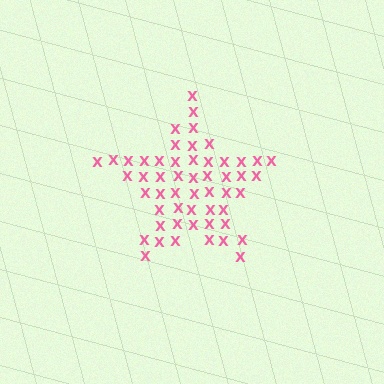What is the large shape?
The large shape is a star.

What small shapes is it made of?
It is made of small letter X's.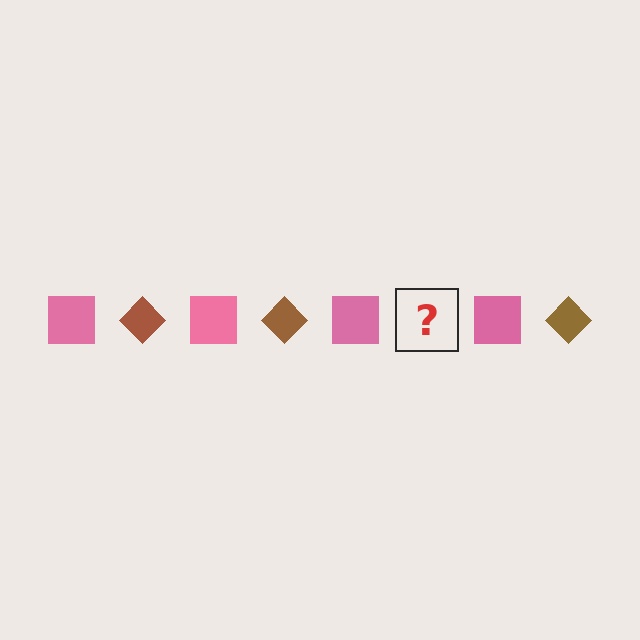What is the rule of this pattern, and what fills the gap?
The rule is that the pattern alternates between pink square and brown diamond. The gap should be filled with a brown diamond.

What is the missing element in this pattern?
The missing element is a brown diamond.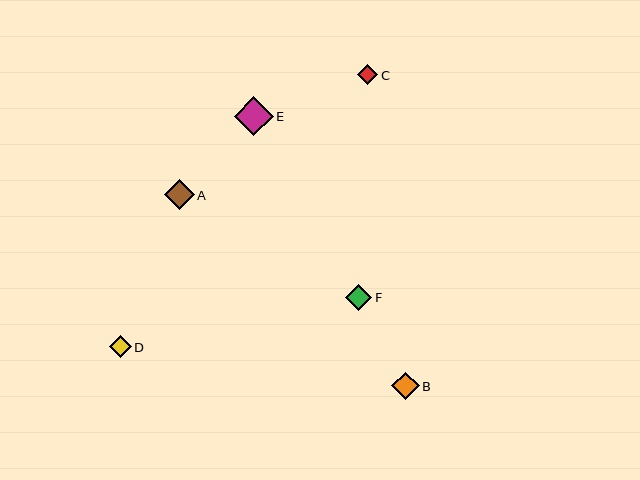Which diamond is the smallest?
Diamond C is the smallest with a size of approximately 20 pixels.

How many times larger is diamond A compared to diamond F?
Diamond A is approximately 1.1 times the size of diamond F.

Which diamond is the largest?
Diamond E is the largest with a size of approximately 39 pixels.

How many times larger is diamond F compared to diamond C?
Diamond F is approximately 1.3 times the size of diamond C.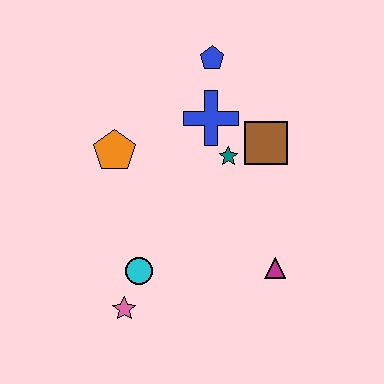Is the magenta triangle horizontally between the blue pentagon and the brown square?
No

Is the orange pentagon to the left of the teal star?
Yes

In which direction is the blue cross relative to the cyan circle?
The blue cross is above the cyan circle.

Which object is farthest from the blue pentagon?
The pink star is farthest from the blue pentagon.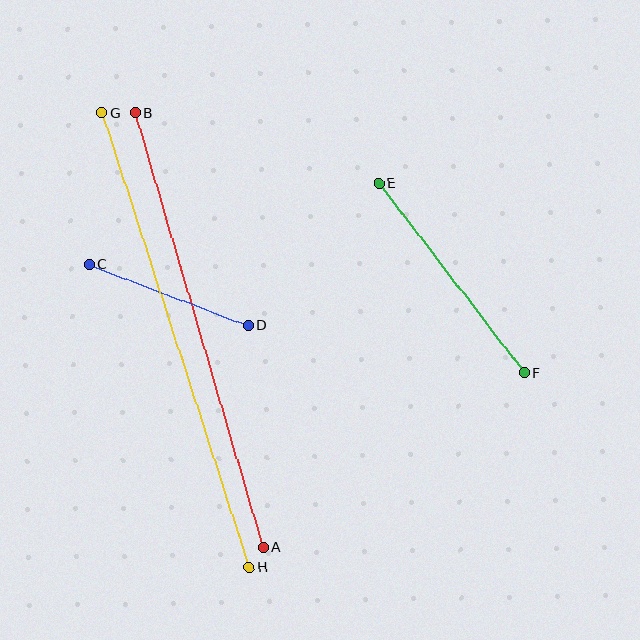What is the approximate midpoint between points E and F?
The midpoint is at approximately (452, 278) pixels.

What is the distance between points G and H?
The distance is approximately 478 pixels.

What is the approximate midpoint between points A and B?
The midpoint is at approximately (199, 330) pixels.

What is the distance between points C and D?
The distance is approximately 170 pixels.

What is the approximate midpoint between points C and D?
The midpoint is at approximately (169, 295) pixels.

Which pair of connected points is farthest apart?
Points G and H are farthest apart.